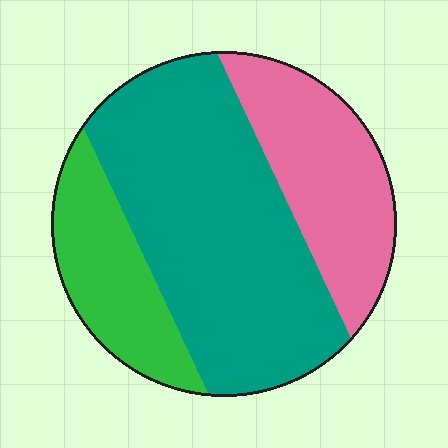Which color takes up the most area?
Teal, at roughly 55%.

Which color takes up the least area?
Green, at roughly 20%.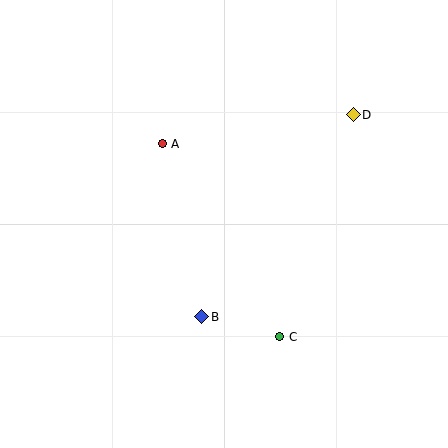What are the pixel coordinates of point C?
Point C is at (280, 337).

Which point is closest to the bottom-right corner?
Point C is closest to the bottom-right corner.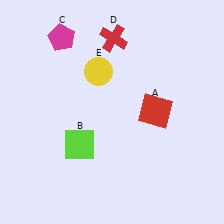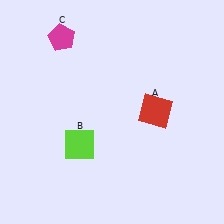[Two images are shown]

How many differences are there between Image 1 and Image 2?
There are 2 differences between the two images.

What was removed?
The red cross (D), the yellow circle (E) were removed in Image 2.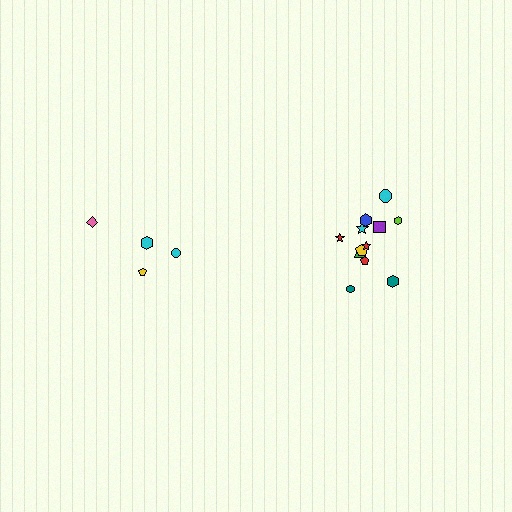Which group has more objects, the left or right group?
The right group.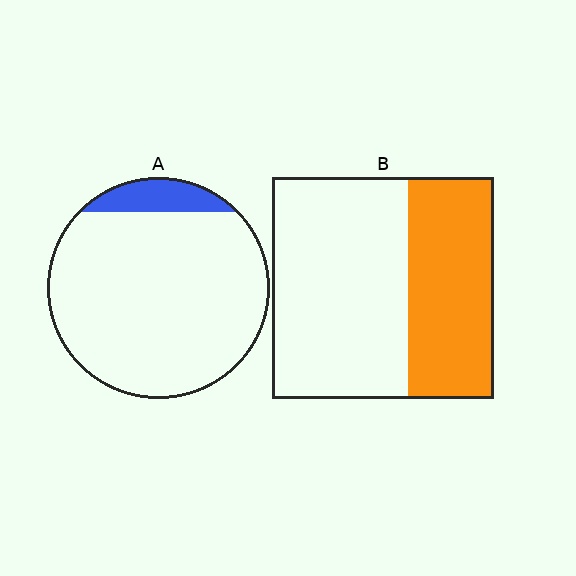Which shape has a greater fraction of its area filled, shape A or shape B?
Shape B.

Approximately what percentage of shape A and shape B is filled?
A is approximately 10% and B is approximately 40%.